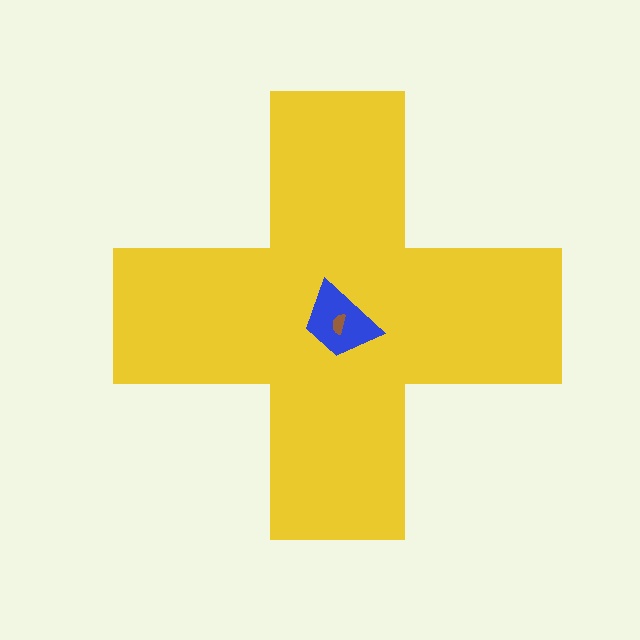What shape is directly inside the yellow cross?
The blue trapezoid.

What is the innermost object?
The brown semicircle.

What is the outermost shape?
The yellow cross.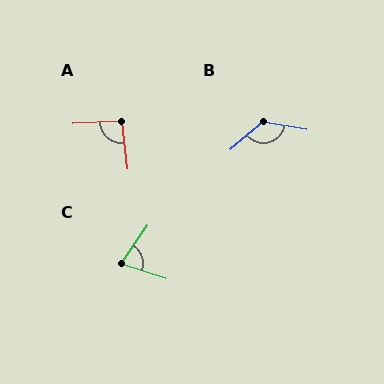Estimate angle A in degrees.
Approximately 94 degrees.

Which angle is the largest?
B, at approximately 130 degrees.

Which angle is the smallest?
C, at approximately 74 degrees.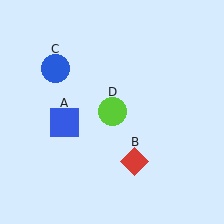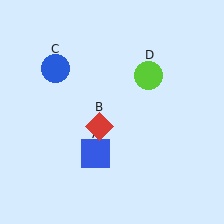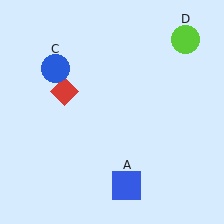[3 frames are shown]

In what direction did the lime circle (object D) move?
The lime circle (object D) moved up and to the right.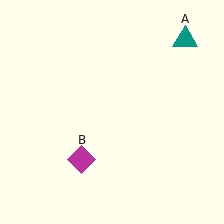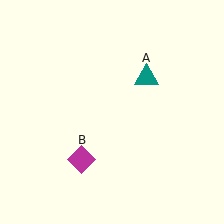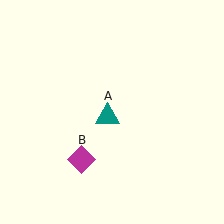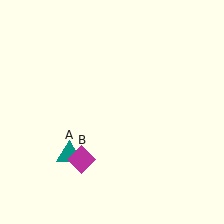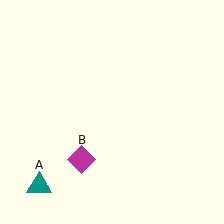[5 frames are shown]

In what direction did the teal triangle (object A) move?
The teal triangle (object A) moved down and to the left.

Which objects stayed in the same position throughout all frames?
Magenta diamond (object B) remained stationary.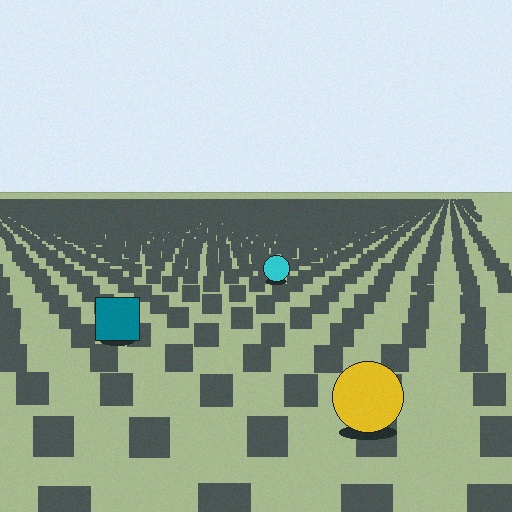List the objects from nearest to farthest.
From nearest to farthest: the yellow circle, the teal square, the cyan circle.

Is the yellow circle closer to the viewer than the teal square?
Yes. The yellow circle is closer — you can tell from the texture gradient: the ground texture is coarser near it.